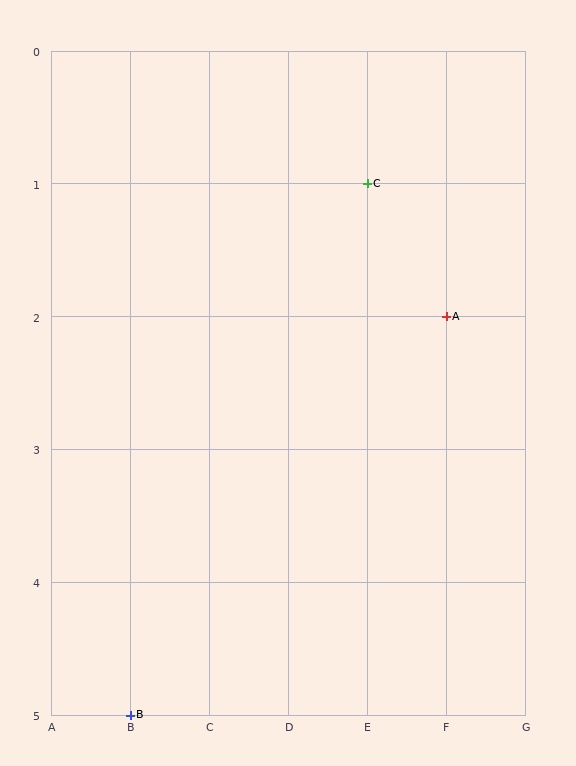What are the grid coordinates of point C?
Point C is at grid coordinates (E, 1).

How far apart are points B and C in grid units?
Points B and C are 3 columns and 4 rows apart (about 5.0 grid units diagonally).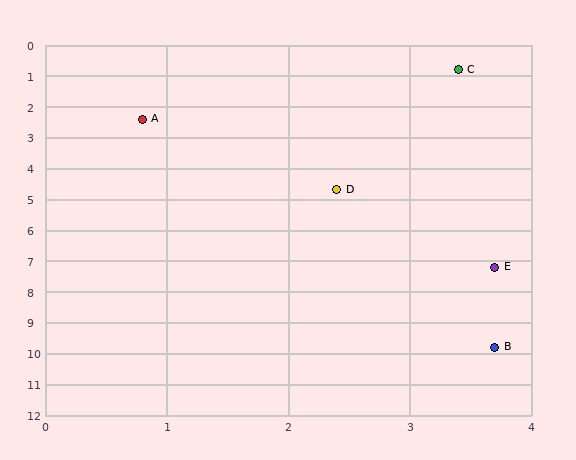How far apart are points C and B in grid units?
Points C and B are about 9.0 grid units apart.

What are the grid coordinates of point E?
Point E is at approximately (3.7, 7.2).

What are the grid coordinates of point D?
Point D is at approximately (2.4, 4.7).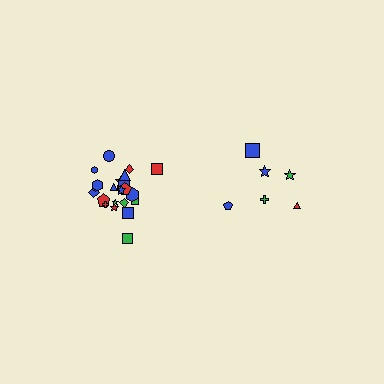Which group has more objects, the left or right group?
The left group.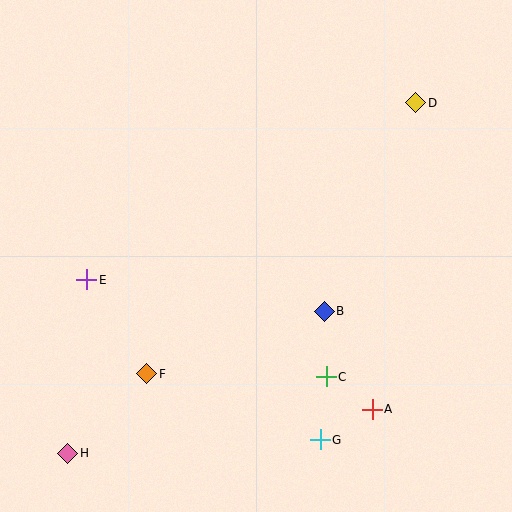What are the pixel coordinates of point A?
Point A is at (372, 409).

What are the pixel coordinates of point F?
Point F is at (147, 374).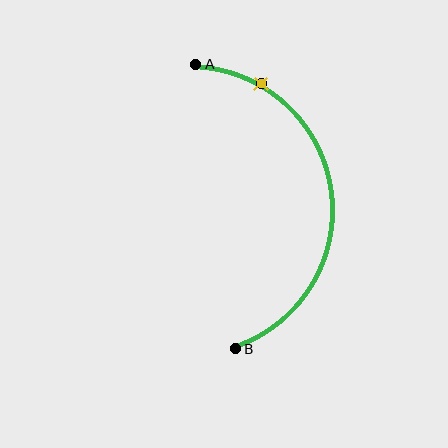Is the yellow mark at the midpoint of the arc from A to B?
No. The yellow mark lies on the arc but is closer to endpoint A. The arc midpoint would be at the point on the curve equidistant along the arc from both A and B.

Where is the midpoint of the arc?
The arc midpoint is the point on the curve farthest from the straight line joining A and B. It sits to the right of that line.